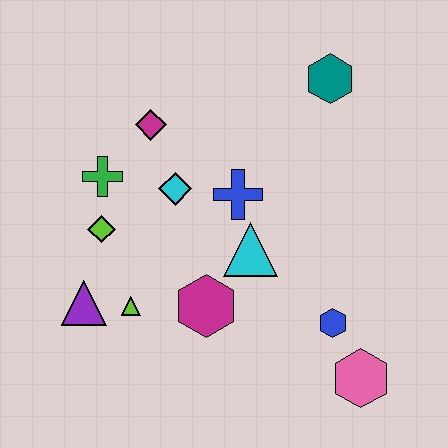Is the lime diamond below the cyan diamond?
Yes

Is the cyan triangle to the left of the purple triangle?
No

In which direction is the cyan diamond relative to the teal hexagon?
The cyan diamond is to the left of the teal hexagon.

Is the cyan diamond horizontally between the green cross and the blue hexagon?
Yes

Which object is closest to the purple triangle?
The lime triangle is closest to the purple triangle.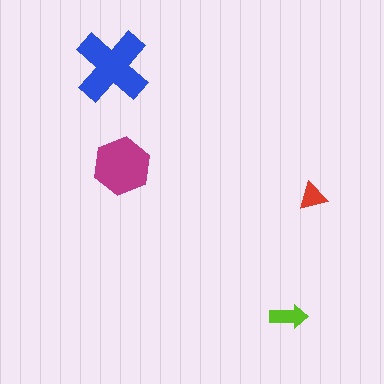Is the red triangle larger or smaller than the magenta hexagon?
Smaller.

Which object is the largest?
The blue cross.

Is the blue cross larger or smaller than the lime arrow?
Larger.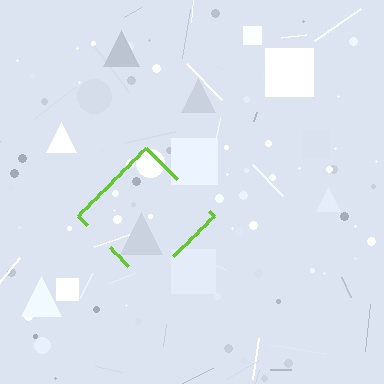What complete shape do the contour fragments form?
The contour fragments form a diamond.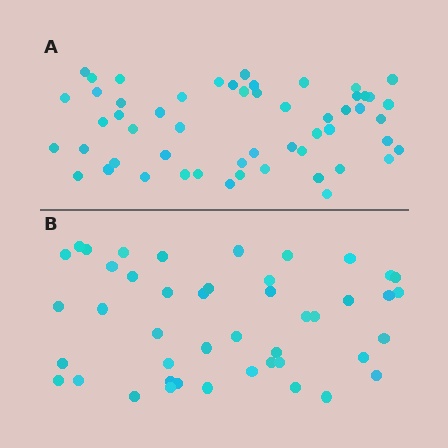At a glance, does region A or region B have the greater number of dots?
Region A (the top region) has more dots.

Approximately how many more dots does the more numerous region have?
Region A has roughly 8 or so more dots than region B.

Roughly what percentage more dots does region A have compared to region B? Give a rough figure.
About 20% more.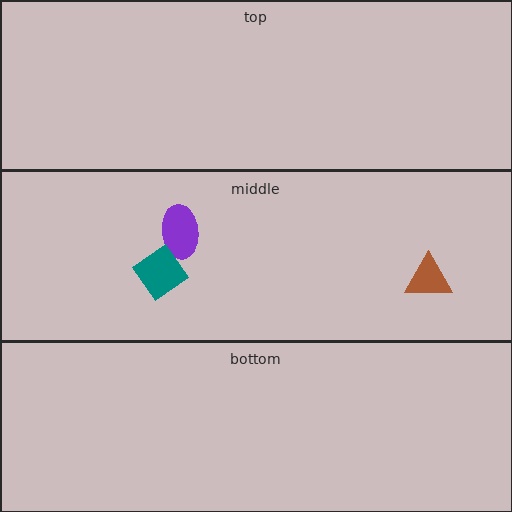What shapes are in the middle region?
The brown triangle, the purple ellipse, the teal diamond.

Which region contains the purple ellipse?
The middle region.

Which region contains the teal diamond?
The middle region.